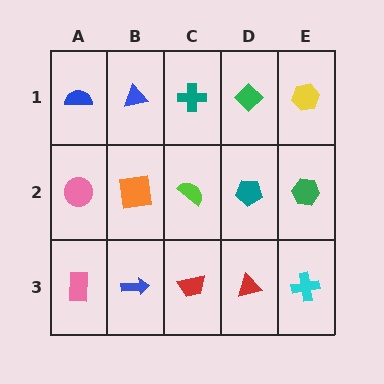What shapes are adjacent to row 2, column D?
A green diamond (row 1, column D), a red triangle (row 3, column D), a lime semicircle (row 2, column C), a green hexagon (row 2, column E).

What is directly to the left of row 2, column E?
A teal pentagon.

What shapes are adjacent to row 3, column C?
A lime semicircle (row 2, column C), a blue arrow (row 3, column B), a red triangle (row 3, column D).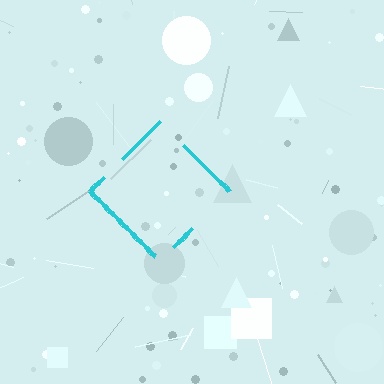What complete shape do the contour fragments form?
The contour fragments form a diamond.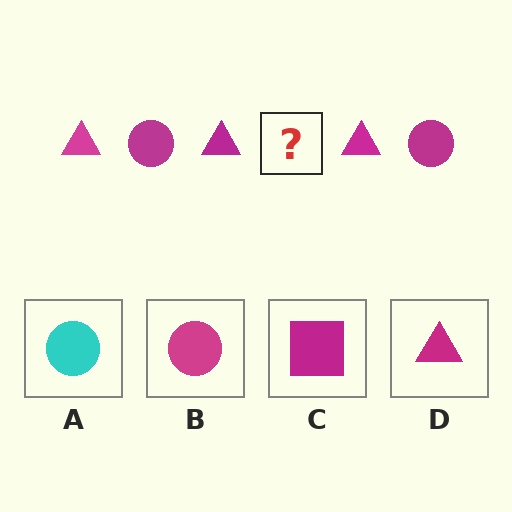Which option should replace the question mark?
Option B.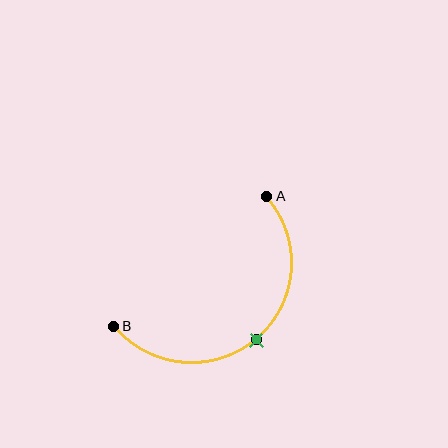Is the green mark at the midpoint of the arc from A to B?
Yes. The green mark lies on the arc at equal arc-length from both A and B — it is the arc midpoint.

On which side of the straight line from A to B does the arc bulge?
The arc bulges below and to the right of the straight line connecting A and B.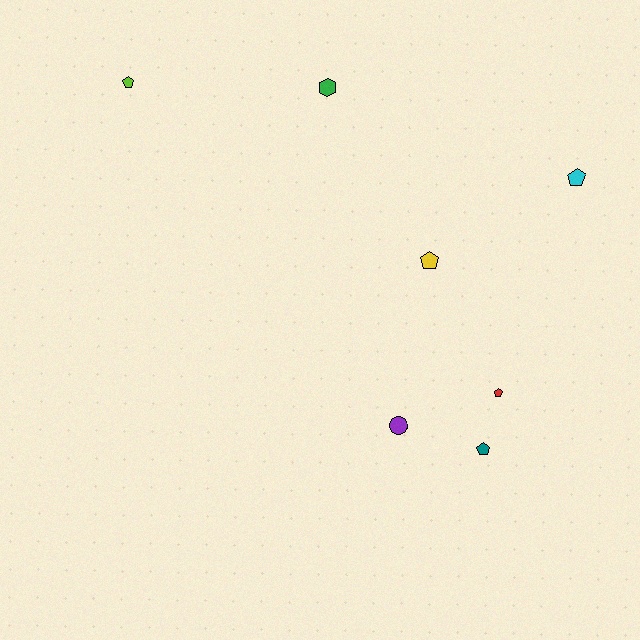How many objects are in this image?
There are 7 objects.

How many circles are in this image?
There is 1 circle.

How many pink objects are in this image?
There are no pink objects.